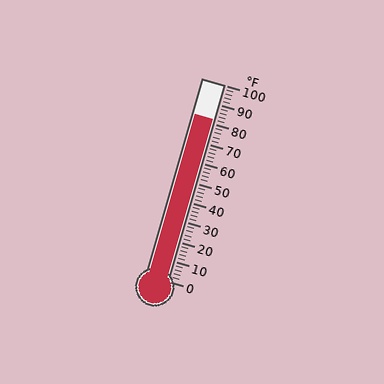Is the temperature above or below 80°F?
The temperature is above 80°F.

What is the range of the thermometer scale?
The thermometer scale ranges from 0°F to 100°F.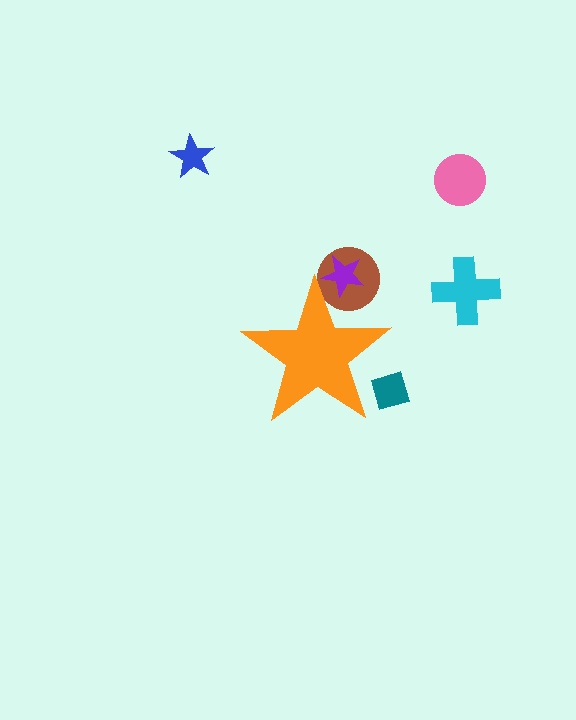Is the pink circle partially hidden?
No, the pink circle is fully visible.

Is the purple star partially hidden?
Yes, the purple star is partially hidden behind the orange star.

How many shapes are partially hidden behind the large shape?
3 shapes are partially hidden.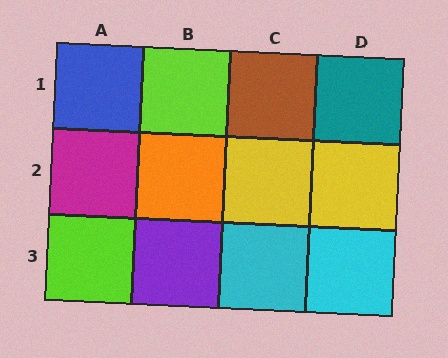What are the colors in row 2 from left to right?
Magenta, orange, yellow, yellow.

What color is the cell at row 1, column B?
Lime.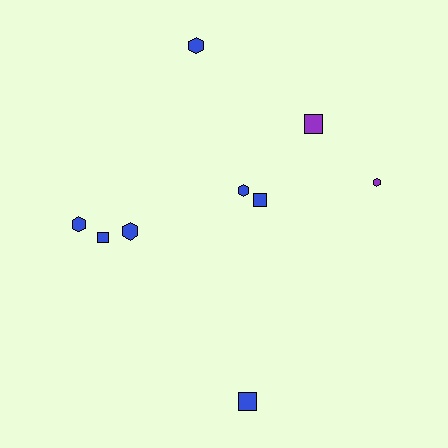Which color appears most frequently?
Blue, with 7 objects.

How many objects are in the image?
There are 9 objects.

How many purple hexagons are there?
There is 1 purple hexagon.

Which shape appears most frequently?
Hexagon, with 5 objects.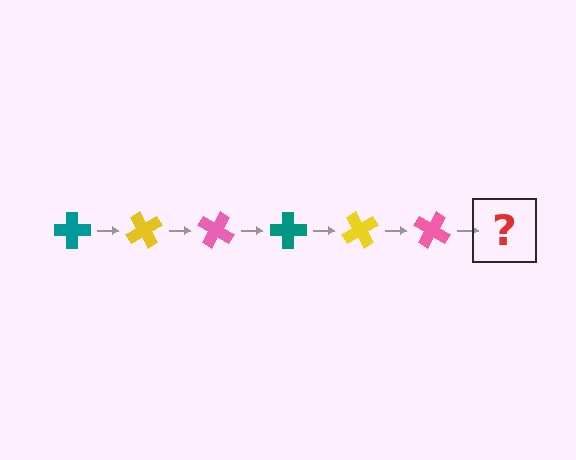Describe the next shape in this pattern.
It should be a teal cross, rotated 360 degrees from the start.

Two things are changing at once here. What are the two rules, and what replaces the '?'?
The two rules are that it rotates 60 degrees each step and the color cycles through teal, yellow, and pink. The '?' should be a teal cross, rotated 360 degrees from the start.